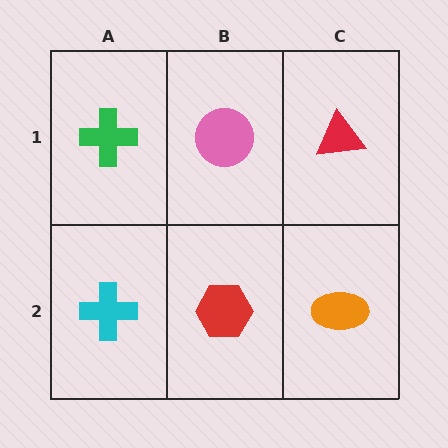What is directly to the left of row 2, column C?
A red hexagon.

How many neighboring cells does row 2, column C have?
2.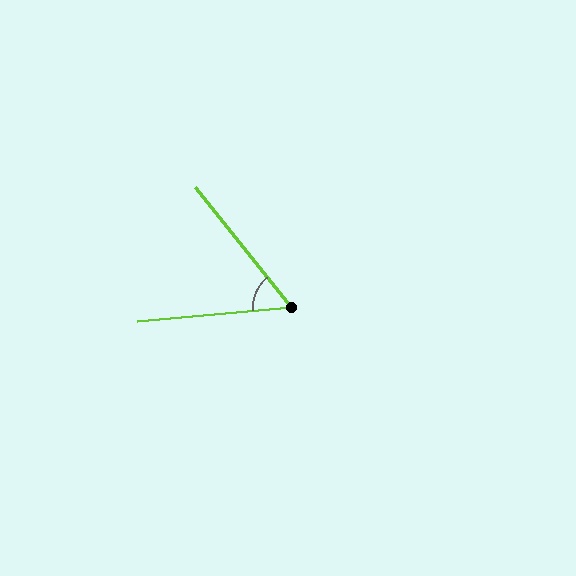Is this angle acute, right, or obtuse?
It is acute.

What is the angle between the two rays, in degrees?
Approximately 56 degrees.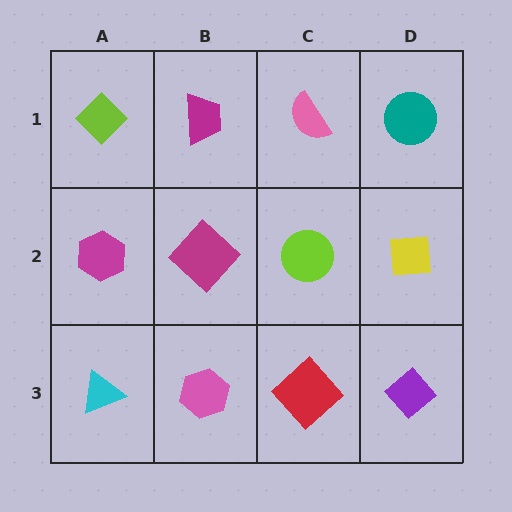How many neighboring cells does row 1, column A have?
2.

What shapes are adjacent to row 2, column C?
A pink semicircle (row 1, column C), a red diamond (row 3, column C), a magenta diamond (row 2, column B), a yellow square (row 2, column D).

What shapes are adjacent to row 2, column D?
A teal circle (row 1, column D), a purple diamond (row 3, column D), a lime circle (row 2, column C).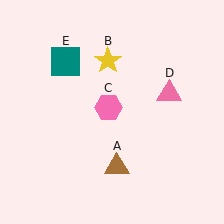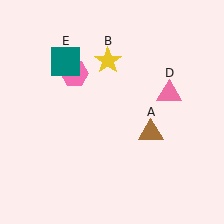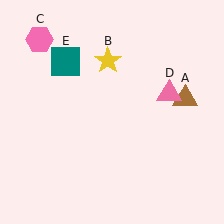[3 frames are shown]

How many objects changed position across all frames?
2 objects changed position: brown triangle (object A), pink hexagon (object C).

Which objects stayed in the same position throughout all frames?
Yellow star (object B) and pink triangle (object D) and teal square (object E) remained stationary.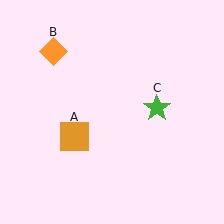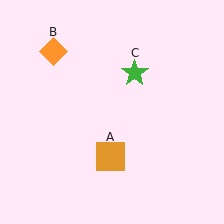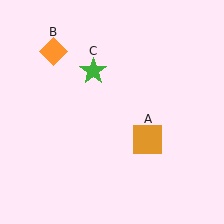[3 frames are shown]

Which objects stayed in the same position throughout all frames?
Orange diamond (object B) remained stationary.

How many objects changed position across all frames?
2 objects changed position: orange square (object A), green star (object C).